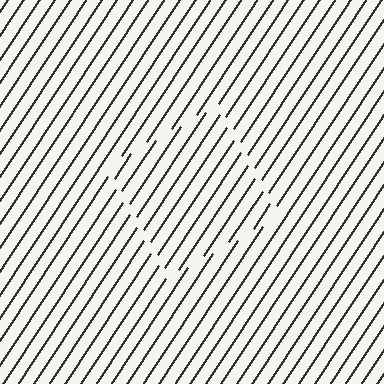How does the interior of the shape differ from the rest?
The interior of the shape contains the same grating, shifted by half a period — the contour is defined by the phase discontinuity where line-ends from the inner and outer gratings abut.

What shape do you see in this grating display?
An illusory square. The interior of the shape contains the same grating, shifted by half a period — the contour is defined by the phase discontinuity where line-ends from the inner and outer gratings abut.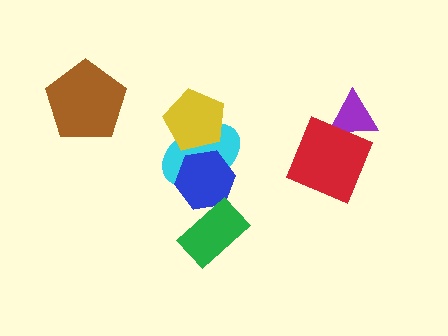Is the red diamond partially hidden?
No, no other shape covers it.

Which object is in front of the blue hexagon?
The green rectangle is in front of the blue hexagon.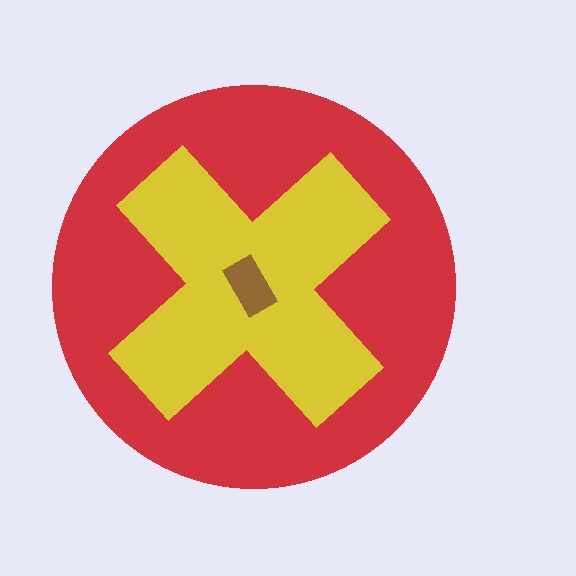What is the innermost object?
The brown rectangle.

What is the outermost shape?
The red circle.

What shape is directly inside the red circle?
The yellow cross.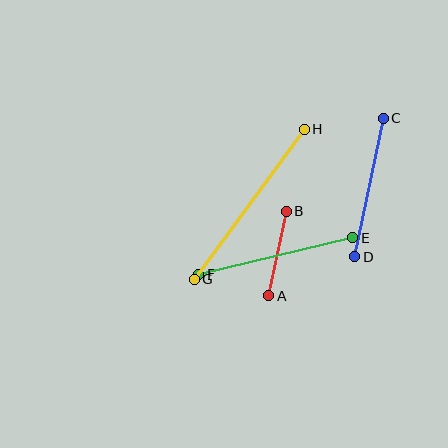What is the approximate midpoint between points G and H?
The midpoint is at approximately (249, 204) pixels.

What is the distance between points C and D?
The distance is approximately 141 pixels.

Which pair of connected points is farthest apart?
Points G and H are farthest apart.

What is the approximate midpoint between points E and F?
The midpoint is at approximately (276, 256) pixels.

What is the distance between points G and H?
The distance is approximately 186 pixels.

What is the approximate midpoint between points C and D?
The midpoint is at approximately (369, 188) pixels.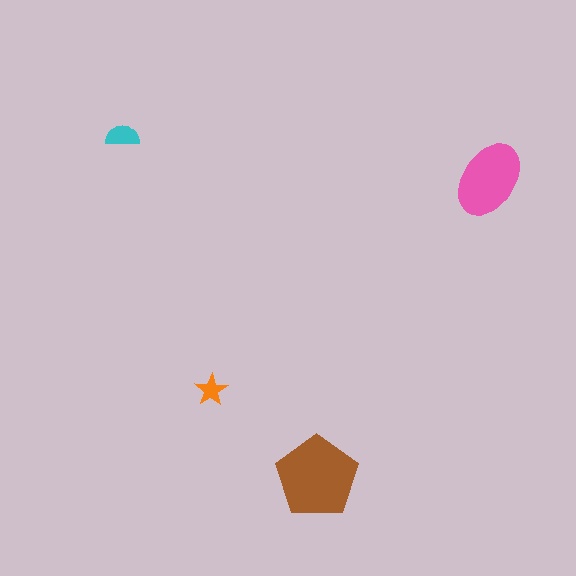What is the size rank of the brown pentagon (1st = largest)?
1st.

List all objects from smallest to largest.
The orange star, the cyan semicircle, the pink ellipse, the brown pentagon.